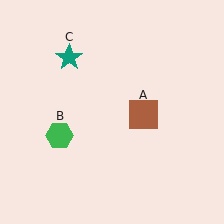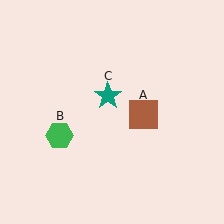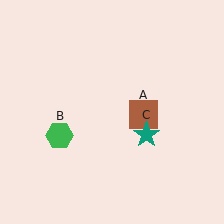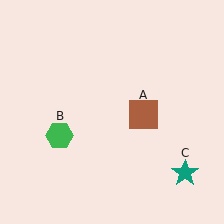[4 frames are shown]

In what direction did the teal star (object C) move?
The teal star (object C) moved down and to the right.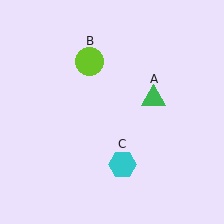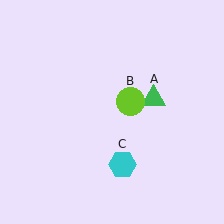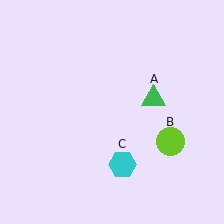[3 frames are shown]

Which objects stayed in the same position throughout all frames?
Green triangle (object A) and cyan hexagon (object C) remained stationary.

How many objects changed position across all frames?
1 object changed position: lime circle (object B).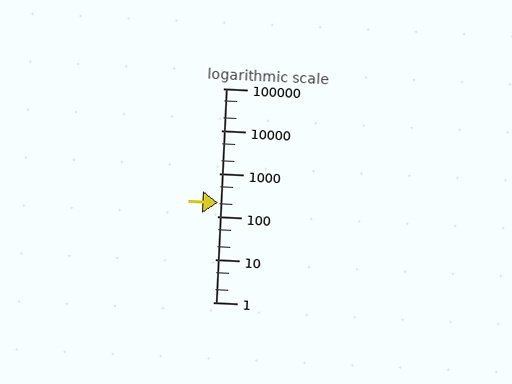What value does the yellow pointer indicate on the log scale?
The pointer indicates approximately 210.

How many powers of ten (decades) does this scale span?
The scale spans 5 decades, from 1 to 100000.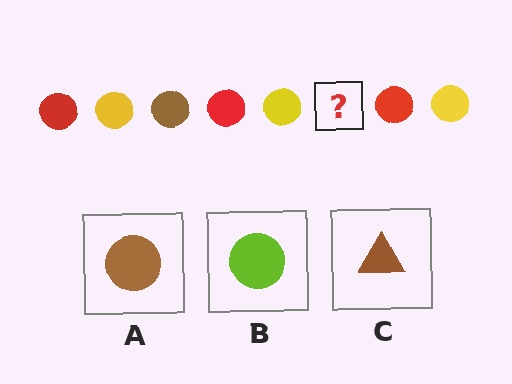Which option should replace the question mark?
Option A.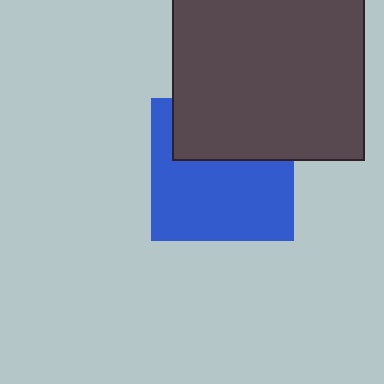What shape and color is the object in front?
The object in front is a dark gray square.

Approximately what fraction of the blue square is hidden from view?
Roughly 38% of the blue square is hidden behind the dark gray square.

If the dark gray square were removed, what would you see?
You would see the complete blue square.